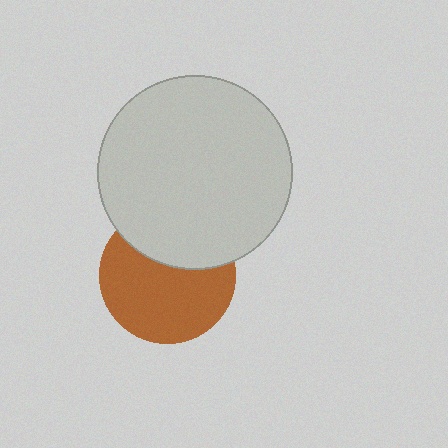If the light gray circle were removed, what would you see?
You would see the complete brown circle.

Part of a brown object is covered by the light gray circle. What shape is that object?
It is a circle.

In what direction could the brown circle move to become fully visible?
The brown circle could move down. That would shift it out from behind the light gray circle entirely.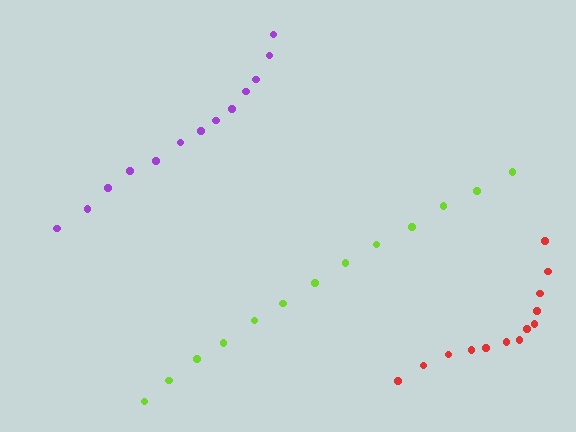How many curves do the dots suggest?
There are 3 distinct paths.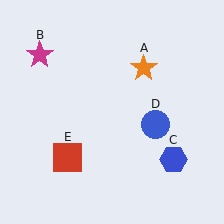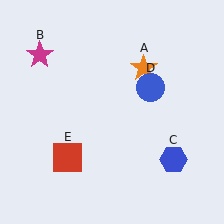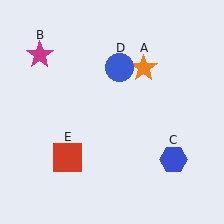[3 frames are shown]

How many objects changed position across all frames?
1 object changed position: blue circle (object D).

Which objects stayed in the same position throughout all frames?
Orange star (object A) and magenta star (object B) and blue hexagon (object C) and red square (object E) remained stationary.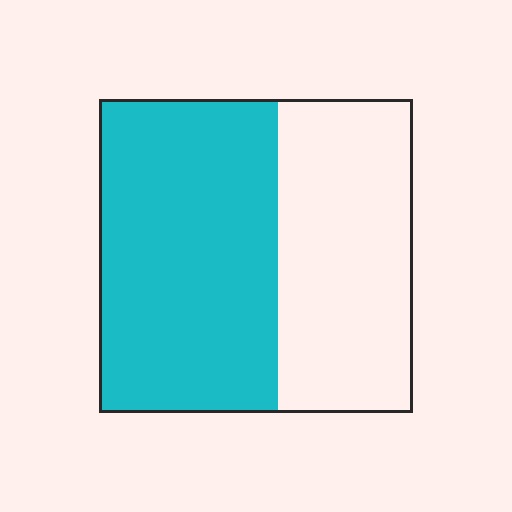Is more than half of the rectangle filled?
Yes.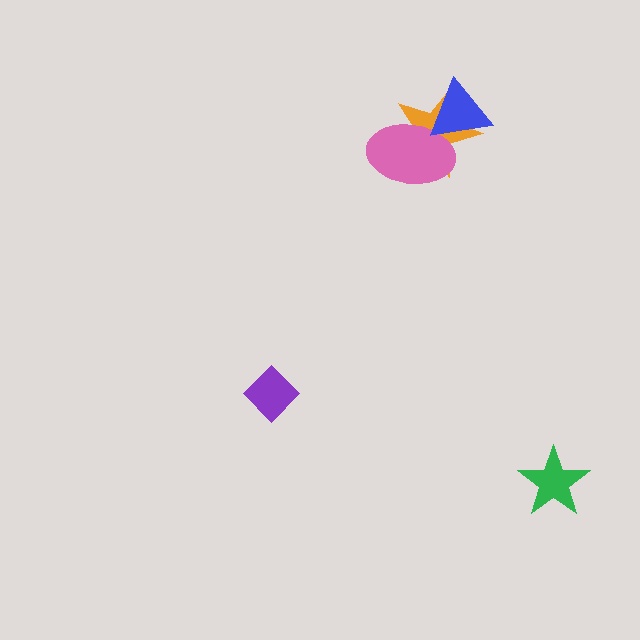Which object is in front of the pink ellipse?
The blue triangle is in front of the pink ellipse.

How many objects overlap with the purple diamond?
0 objects overlap with the purple diamond.